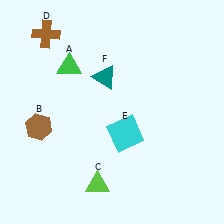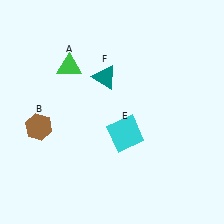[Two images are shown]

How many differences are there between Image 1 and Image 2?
There are 2 differences between the two images.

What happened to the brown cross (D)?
The brown cross (D) was removed in Image 2. It was in the top-left area of Image 1.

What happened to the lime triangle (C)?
The lime triangle (C) was removed in Image 2. It was in the bottom-left area of Image 1.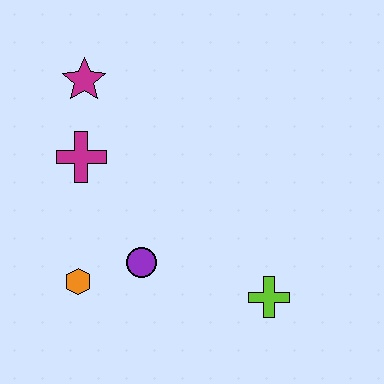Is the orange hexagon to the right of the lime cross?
No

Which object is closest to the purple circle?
The orange hexagon is closest to the purple circle.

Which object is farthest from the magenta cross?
The lime cross is farthest from the magenta cross.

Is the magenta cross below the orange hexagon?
No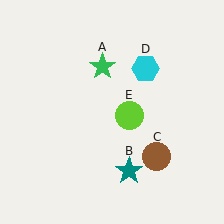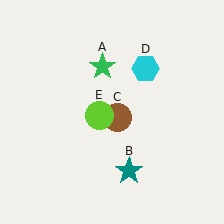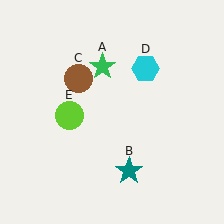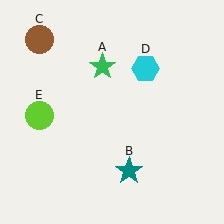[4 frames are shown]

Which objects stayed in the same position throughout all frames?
Green star (object A) and teal star (object B) and cyan hexagon (object D) remained stationary.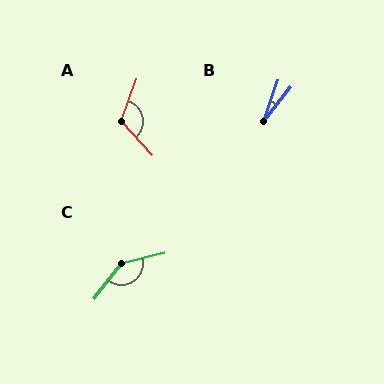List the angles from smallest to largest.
B (20°), A (117°), C (142°).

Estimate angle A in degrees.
Approximately 117 degrees.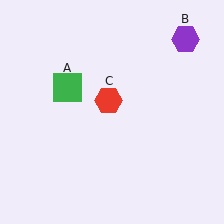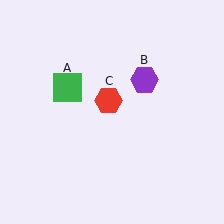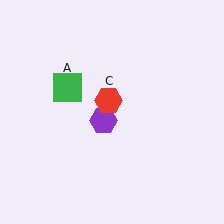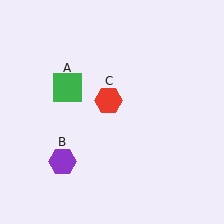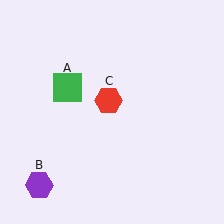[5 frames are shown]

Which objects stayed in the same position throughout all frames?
Green square (object A) and red hexagon (object C) remained stationary.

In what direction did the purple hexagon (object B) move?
The purple hexagon (object B) moved down and to the left.